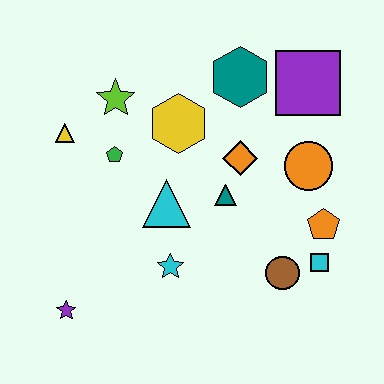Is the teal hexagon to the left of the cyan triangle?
No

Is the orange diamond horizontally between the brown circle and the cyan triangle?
Yes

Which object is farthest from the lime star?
The cyan square is farthest from the lime star.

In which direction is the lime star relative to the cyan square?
The lime star is to the left of the cyan square.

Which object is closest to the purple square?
The teal hexagon is closest to the purple square.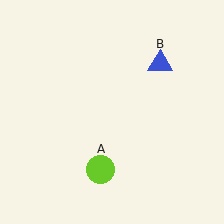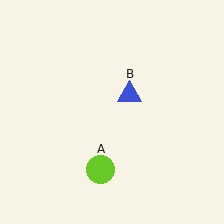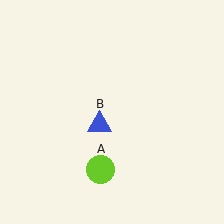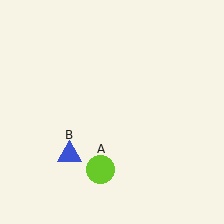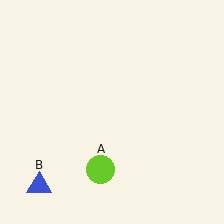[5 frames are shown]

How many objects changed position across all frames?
1 object changed position: blue triangle (object B).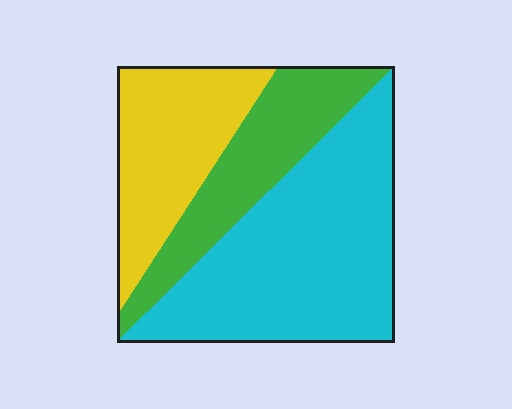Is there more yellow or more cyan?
Cyan.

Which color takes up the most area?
Cyan, at roughly 50%.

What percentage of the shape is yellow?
Yellow takes up about one quarter (1/4) of the shape.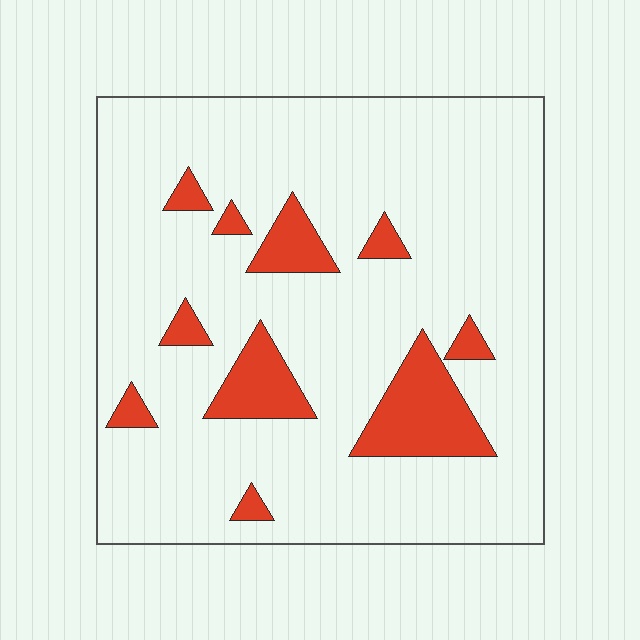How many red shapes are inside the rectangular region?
10.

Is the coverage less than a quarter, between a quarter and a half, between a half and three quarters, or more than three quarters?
Less than a quarter.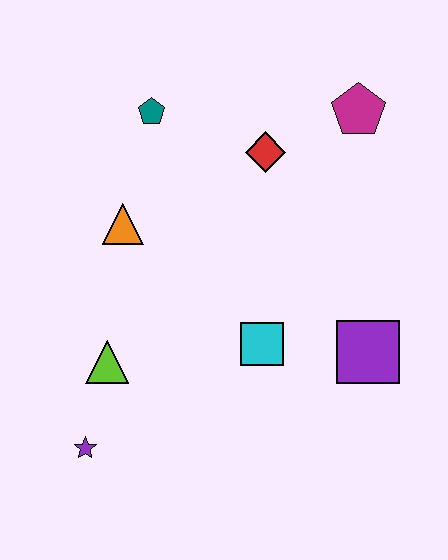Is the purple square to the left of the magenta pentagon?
No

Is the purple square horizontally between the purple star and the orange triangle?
No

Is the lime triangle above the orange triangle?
No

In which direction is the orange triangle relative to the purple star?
The orange triangle is above the purple star.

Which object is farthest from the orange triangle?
The purple square is farthest from the orange triangle.